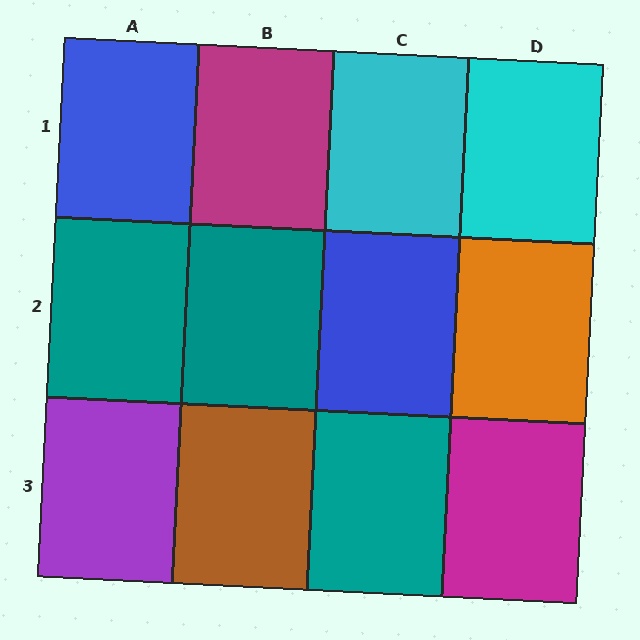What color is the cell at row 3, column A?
Purple.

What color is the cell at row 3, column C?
Teal.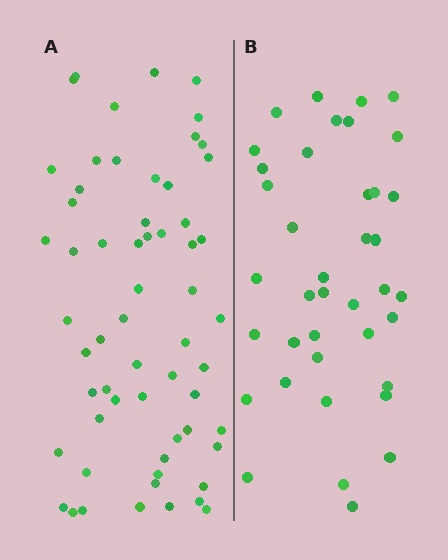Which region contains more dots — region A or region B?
Region A (the left region) has more dots.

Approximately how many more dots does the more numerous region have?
Region A has approximately 20 more dots than region B.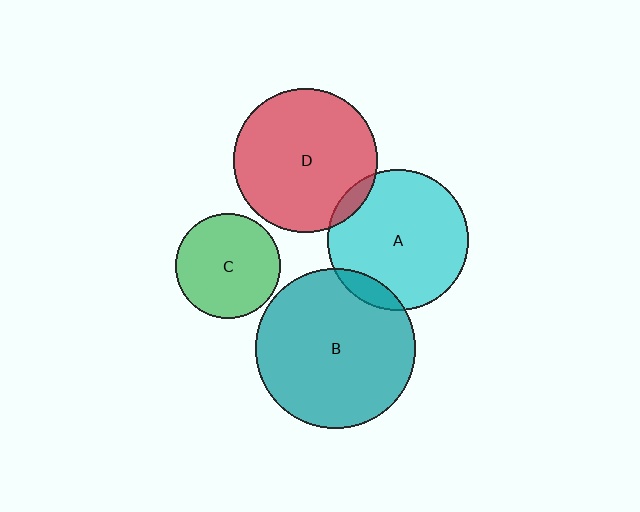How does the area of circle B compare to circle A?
Approximately 1.3 times.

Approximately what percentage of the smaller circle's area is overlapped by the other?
Approximately 5%.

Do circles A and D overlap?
Yes.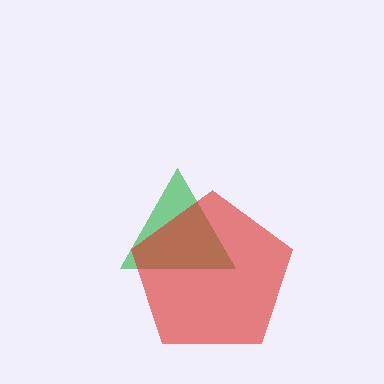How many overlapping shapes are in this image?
There are 2 overlapping shapes in the image.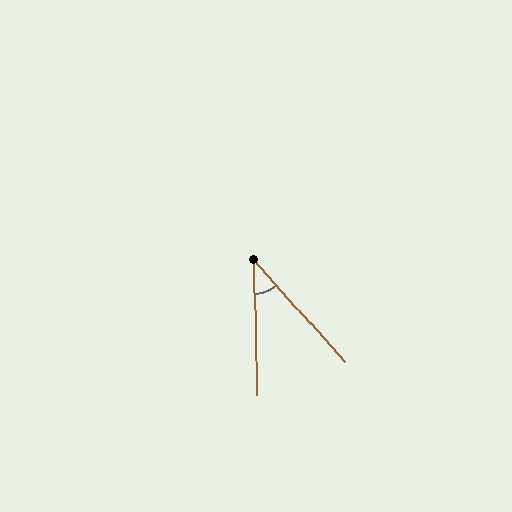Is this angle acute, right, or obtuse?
It is acute.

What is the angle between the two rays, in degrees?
Approximately 40 degrees.